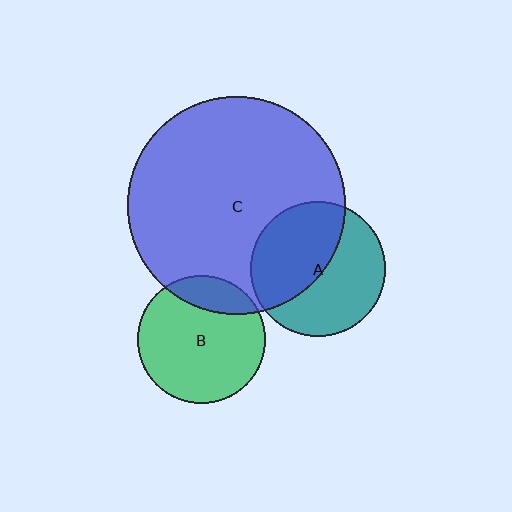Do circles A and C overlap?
Yes.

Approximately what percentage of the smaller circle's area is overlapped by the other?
Approximately 50%.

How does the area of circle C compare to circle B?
Approximately 2.9 times.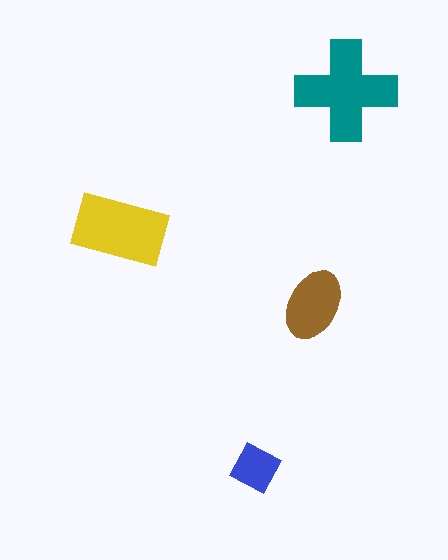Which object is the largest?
The teal cross.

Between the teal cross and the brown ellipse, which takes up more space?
The teal cross.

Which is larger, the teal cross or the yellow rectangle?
The teal cross.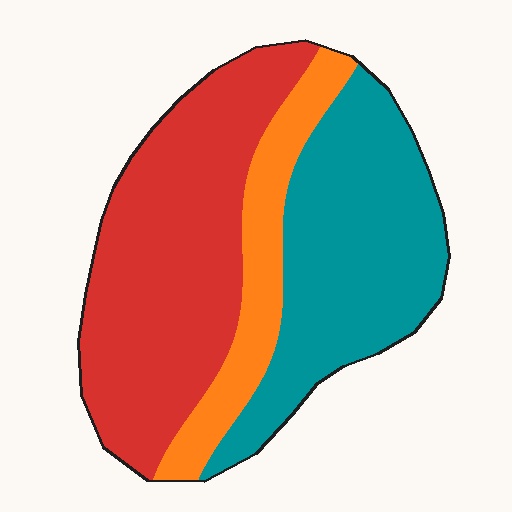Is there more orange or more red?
Red.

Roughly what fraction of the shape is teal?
Teal takes up between a third and a half of the shape.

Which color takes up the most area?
Red, at roughly 45%.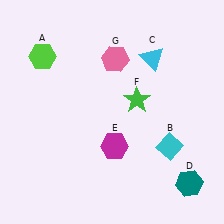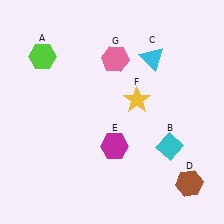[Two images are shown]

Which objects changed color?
D changed from teal to brown. F changed from green to yellow.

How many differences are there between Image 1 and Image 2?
There are 2 differences between the two images.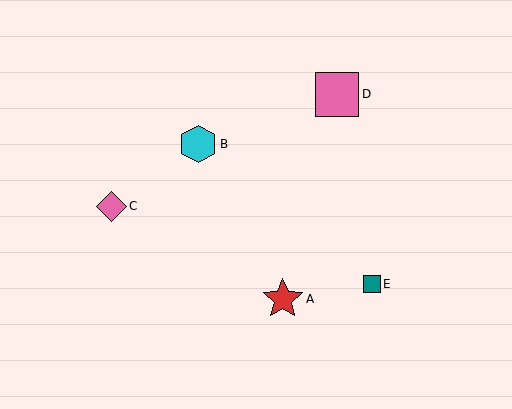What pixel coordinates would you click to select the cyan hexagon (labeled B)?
Click at (198, 144) to select the cyan hexagon B.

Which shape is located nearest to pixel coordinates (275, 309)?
The red star (labeled A) at (283, 299) is nearest to that location.